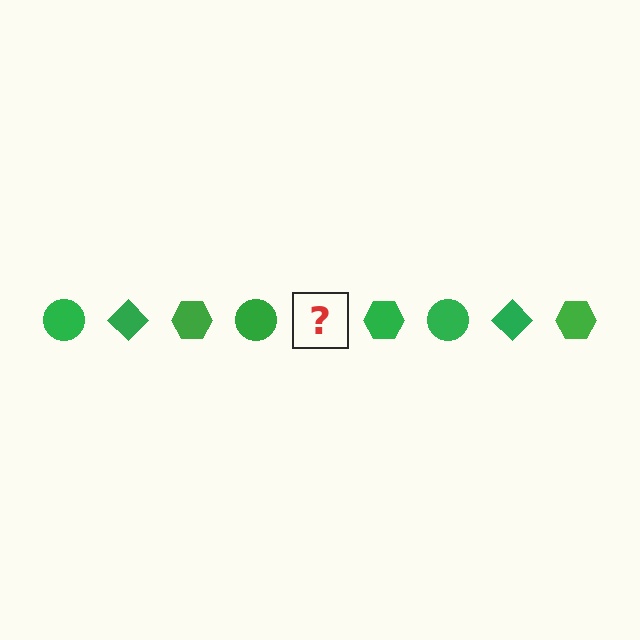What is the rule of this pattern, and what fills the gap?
The rule is that the pattern cycles through circle, diamond, hexagon shapes in green. The gap should be filled with a green diamond.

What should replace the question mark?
The question mark should be replaced with a green diamond.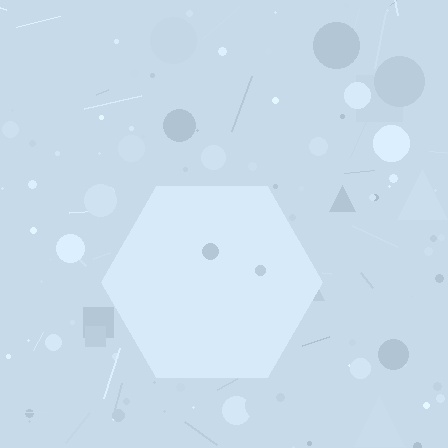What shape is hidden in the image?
A hexagon is hidden in the image.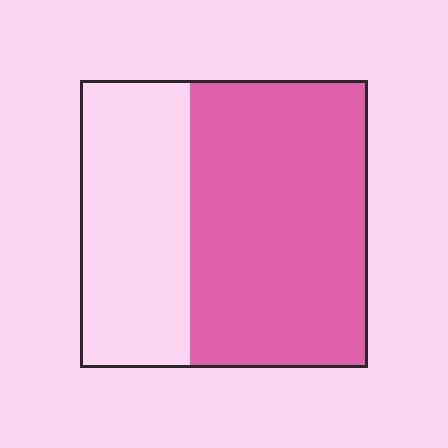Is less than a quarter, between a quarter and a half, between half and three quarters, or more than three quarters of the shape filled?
Between half and three quarters.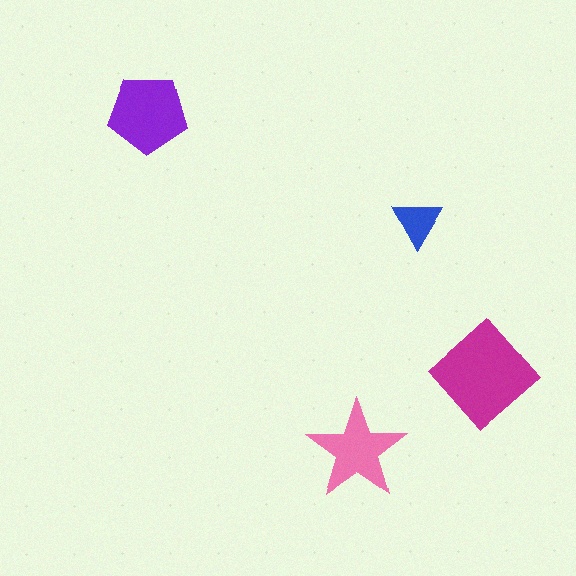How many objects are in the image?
There are 4 objects in the image.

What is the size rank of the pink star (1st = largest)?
3rd.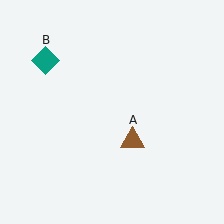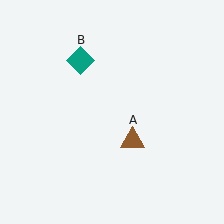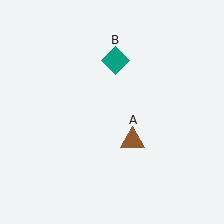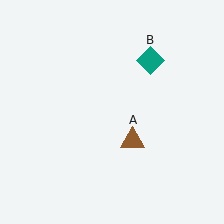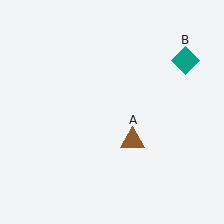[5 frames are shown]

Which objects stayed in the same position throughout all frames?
Brown triangle (object A) remained stationary.